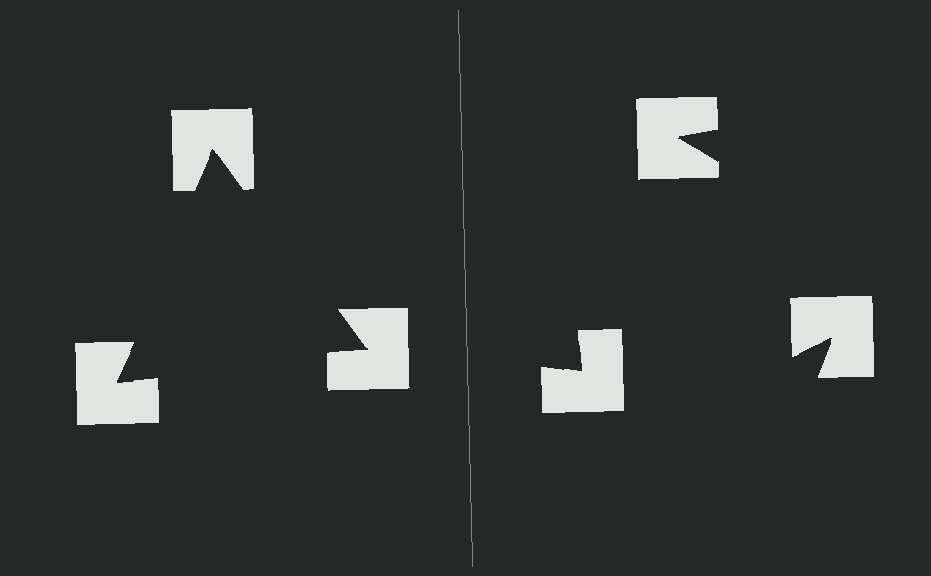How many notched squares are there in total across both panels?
6 — 3 on each side.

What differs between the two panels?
The notched squares are positioned identically on both sides; only the wedge orientations differ. On the left they align to a triangle; on the right they are misaligned.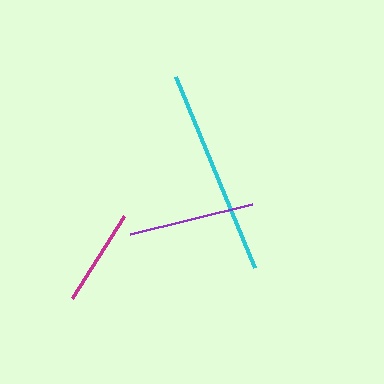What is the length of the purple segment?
The purple segment is approximately 125 pixels long.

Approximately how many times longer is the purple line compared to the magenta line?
The purple line is approximately 1.3 times the length of the magenta line.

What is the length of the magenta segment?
The magenta segment is approximately 97 pixels long.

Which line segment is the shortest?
The magenta line is the shortest at approximately 97 pixels.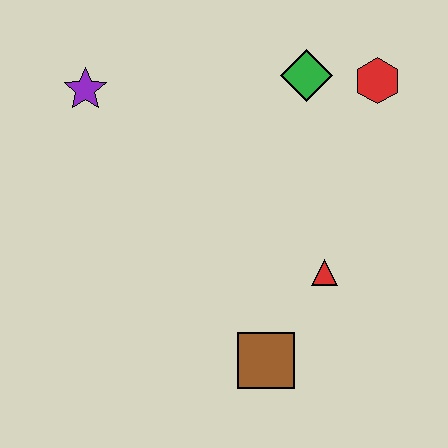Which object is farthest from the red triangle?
The purple star is farthest from the red triangle.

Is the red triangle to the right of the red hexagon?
No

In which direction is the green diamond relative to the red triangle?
The green diamond is above the red triangle.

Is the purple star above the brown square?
Yes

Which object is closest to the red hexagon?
The green diamond is closest to the red hexagon.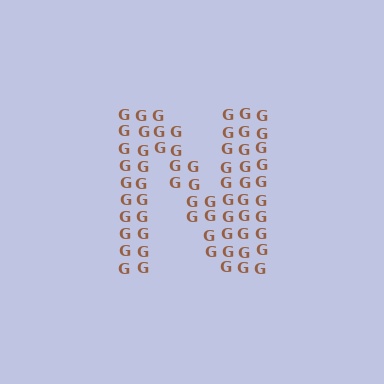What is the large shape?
The large shape is the letter N.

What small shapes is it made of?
It is made of small letter G's.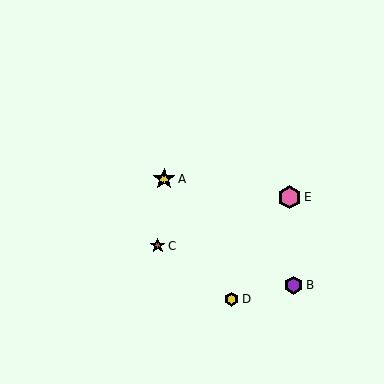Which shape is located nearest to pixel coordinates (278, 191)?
The pink hexagon (labeled E) at (289, 197) is nearest to that location.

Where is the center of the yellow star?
The center of the yellow star is at (164, 179).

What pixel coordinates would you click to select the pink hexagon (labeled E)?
Click at (289, 197) to select the pink hexagon E.